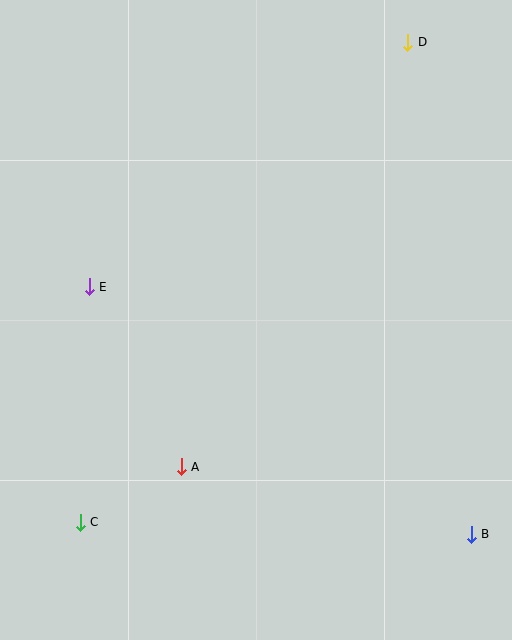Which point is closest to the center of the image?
Point A at (181, 467) is closest to the center.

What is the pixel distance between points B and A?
The distance between B and A is 298 pixels.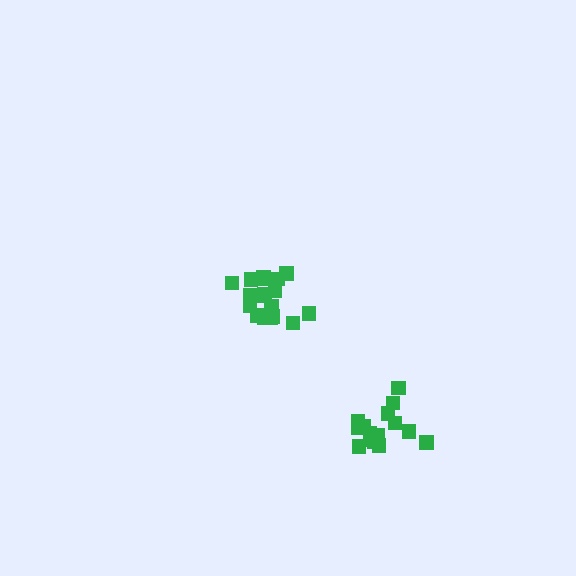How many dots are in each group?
Group 1: 19 dots, Group 2: 15 dots (34 total).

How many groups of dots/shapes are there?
There are 2 groups.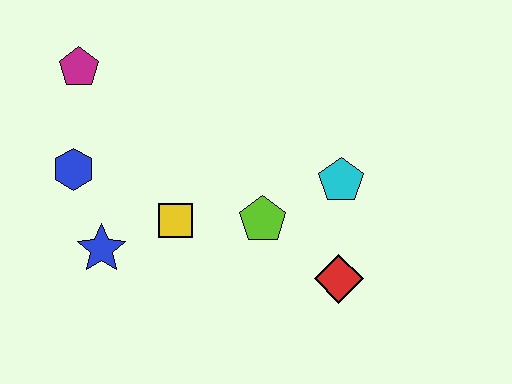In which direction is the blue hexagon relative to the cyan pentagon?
The blue hexagon is to the left of the cyan pentagon.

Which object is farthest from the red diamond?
The magenta pentagon is farthest from the red diamond.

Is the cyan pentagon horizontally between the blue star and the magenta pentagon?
No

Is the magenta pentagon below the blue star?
No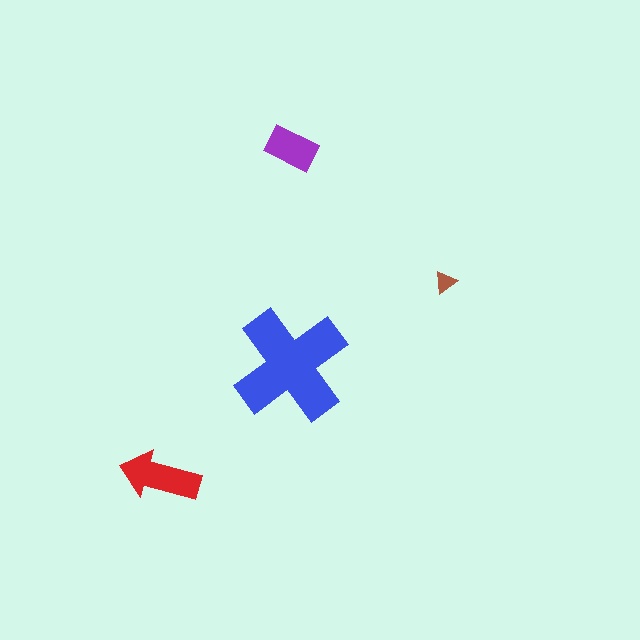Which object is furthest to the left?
The red arrow is leftmost.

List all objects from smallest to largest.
The brown triangle, the purple rectangle, the red arrow, the blue cross.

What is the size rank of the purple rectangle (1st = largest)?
3rd.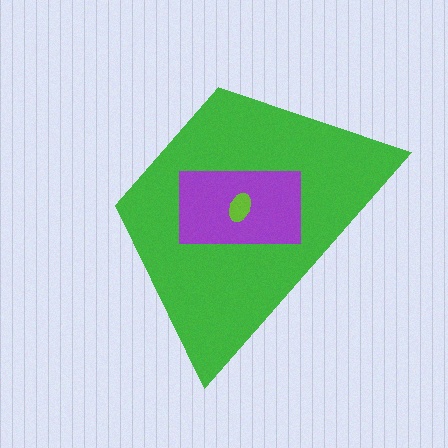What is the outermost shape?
The green trapezoid.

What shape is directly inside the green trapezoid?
The purple rectangle.